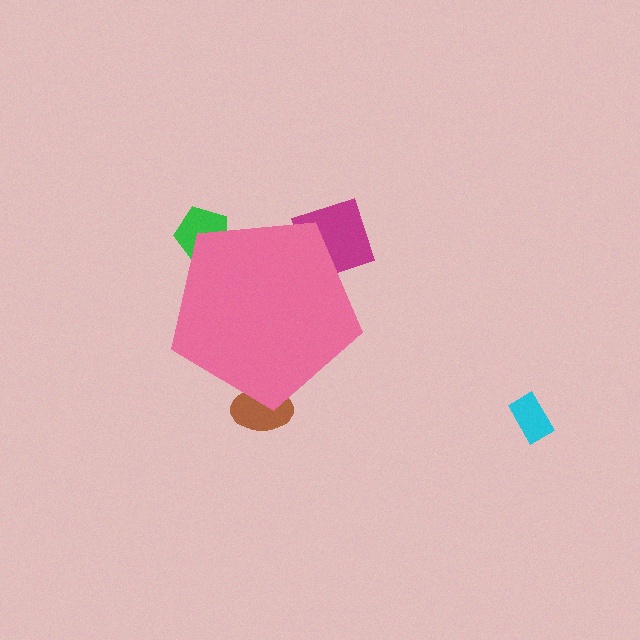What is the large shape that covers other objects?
A pink pentagon.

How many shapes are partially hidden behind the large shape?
3 shapes are partially hidden.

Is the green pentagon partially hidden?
Yes, the green pentagon is partially hidden behind the pink pentagon.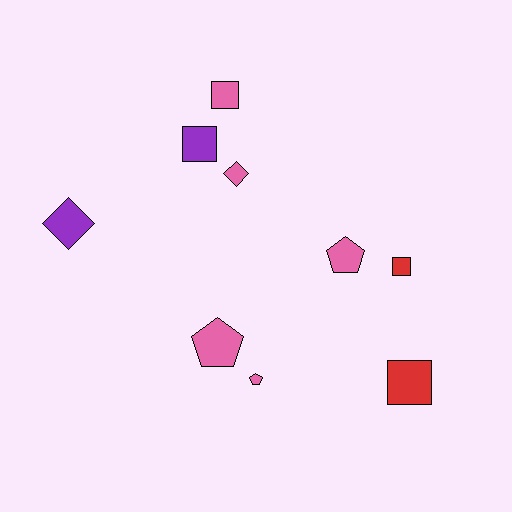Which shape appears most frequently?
Square, with 4 objects.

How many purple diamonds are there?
There is 1 purple diamond.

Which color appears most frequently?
Pink, with 5 objects.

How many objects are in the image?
There are 9 objects.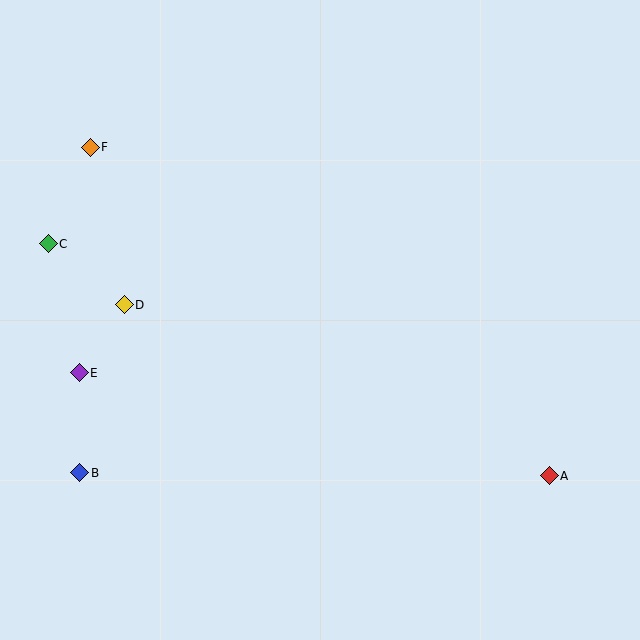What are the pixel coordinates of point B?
Point B is at (80, 473).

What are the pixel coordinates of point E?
Point E is at (79, 373).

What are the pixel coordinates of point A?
Point A is at (549, 476).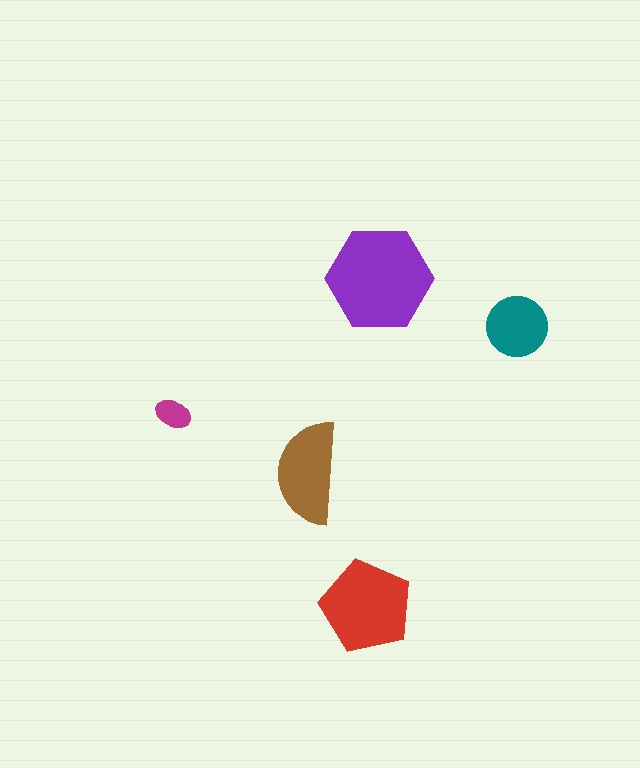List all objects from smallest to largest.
The magenta ellipse, the teal circle, the brown semicircle, the red pentagon, the purple hexagon.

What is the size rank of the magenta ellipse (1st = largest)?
5th.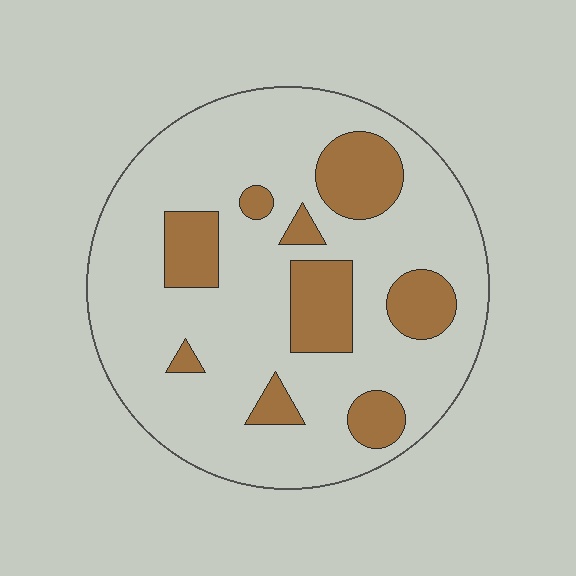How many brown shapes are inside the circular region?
9.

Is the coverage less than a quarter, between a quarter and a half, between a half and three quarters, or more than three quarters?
Less than a quarter.